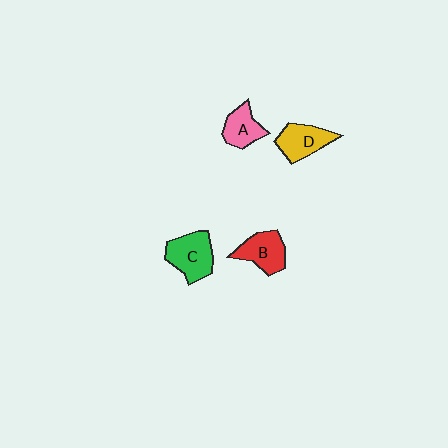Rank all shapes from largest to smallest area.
From largest to smallest: C (green), D (yellow), B (red), A (pink).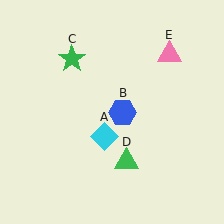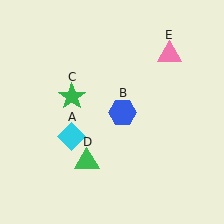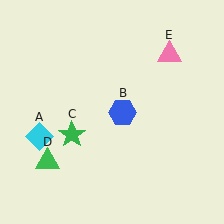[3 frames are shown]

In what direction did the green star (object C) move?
The green star (object C) moved down.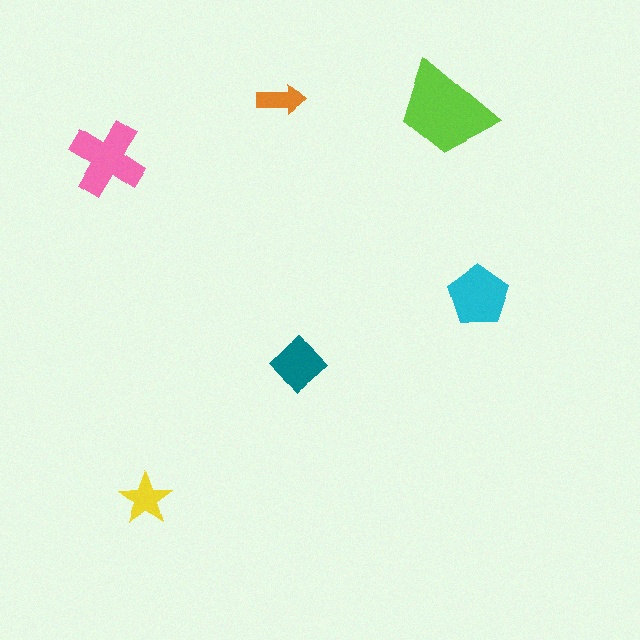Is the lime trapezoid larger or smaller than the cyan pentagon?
Larger.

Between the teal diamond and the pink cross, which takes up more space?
The pink cross.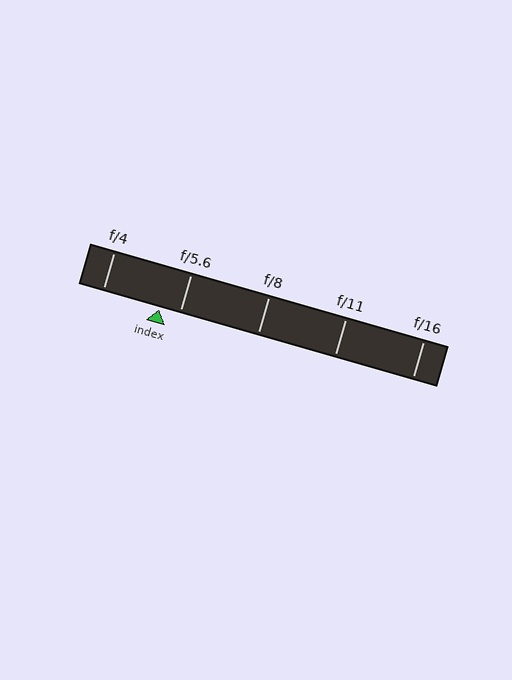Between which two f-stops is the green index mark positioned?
The index mark is between f/4 and f/5.6.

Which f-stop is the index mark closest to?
The index mark is closest to f/5.6.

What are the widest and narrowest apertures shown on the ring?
The widest aperture shown is f/4 and the narrowest is f/16.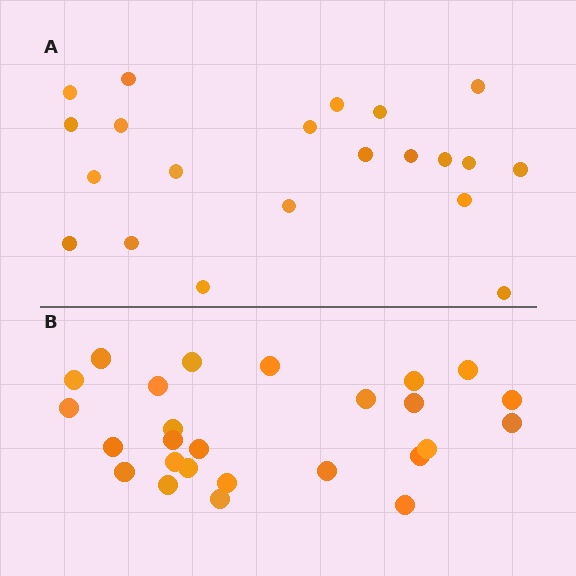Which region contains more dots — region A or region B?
Region B (the bottom region) has more dots.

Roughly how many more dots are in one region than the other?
Region B has about 5 more dots than region A.